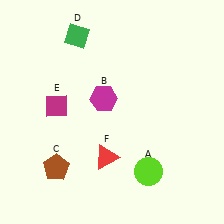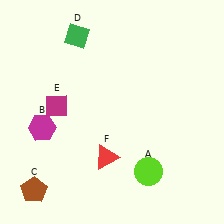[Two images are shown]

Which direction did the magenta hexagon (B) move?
The magenta hexagon (B) moved left.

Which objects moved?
The objects that moved are: the magenta hexagon (B), the brown pentagon (C).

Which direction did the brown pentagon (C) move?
The brown pentagon (C) moved down.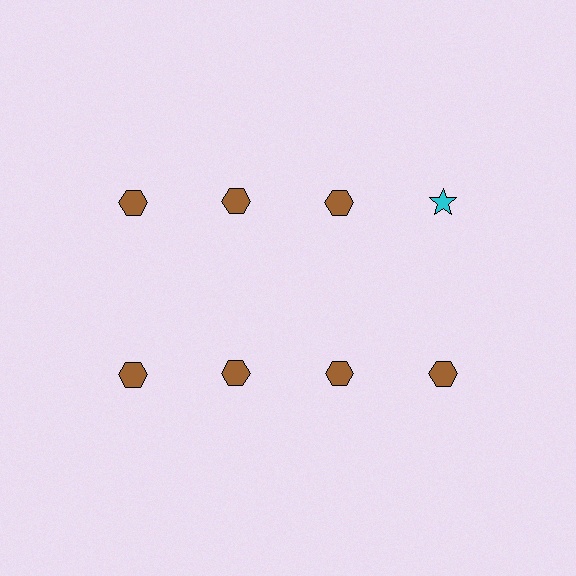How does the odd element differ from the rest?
It differs in both color (cyan instead of brown) and shape (star instead of hexagon).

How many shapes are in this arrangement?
There are 8 shapes arranged in a grid pattern.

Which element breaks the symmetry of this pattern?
The cyan star in the top row, second from right column breaks the symmetry. All other shapes are brown hexagons.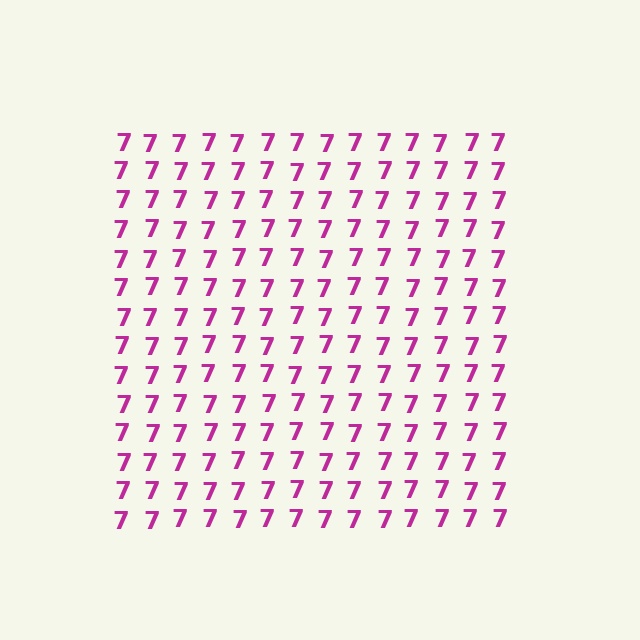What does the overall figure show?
The overall figure shows a square.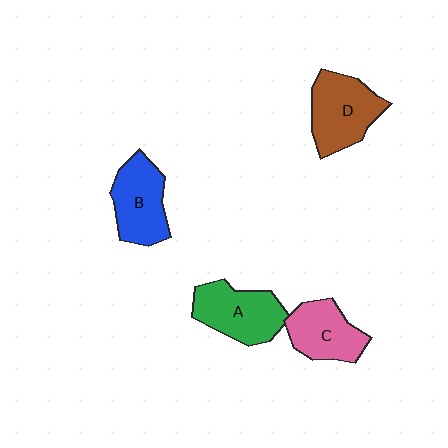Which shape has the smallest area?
Shape C (pink).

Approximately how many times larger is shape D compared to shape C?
Approximately 1.2 times.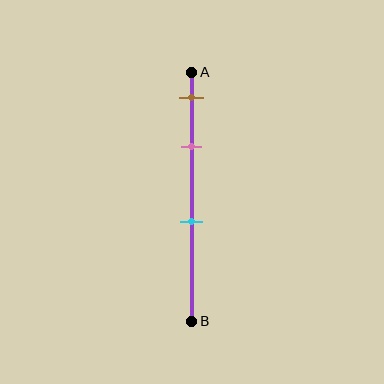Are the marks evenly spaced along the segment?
No, the marks are not evenly spaced.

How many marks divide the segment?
There are 3 marks dividing the segment.